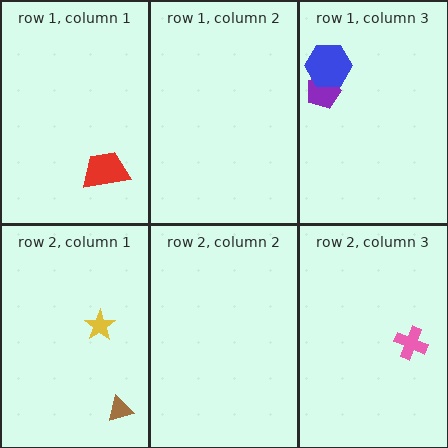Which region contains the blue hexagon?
The row 1, column 3 region.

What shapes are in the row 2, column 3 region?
The pink cross.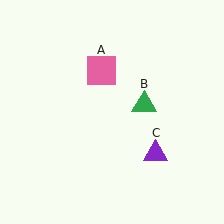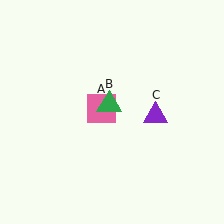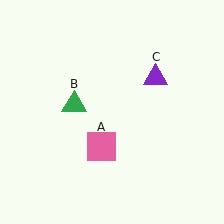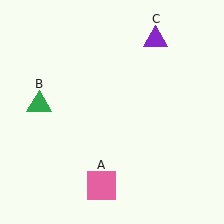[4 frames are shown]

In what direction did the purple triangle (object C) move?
The purple triangle (object C) moved up.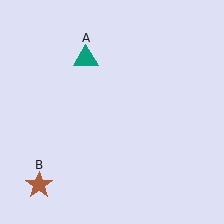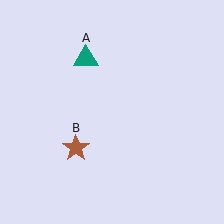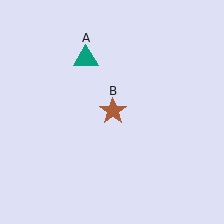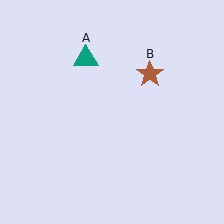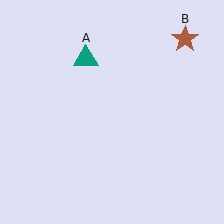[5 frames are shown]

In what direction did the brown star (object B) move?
The brown star (object B) moved up and to the right.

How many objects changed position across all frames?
1 object changed position: brown star (object B).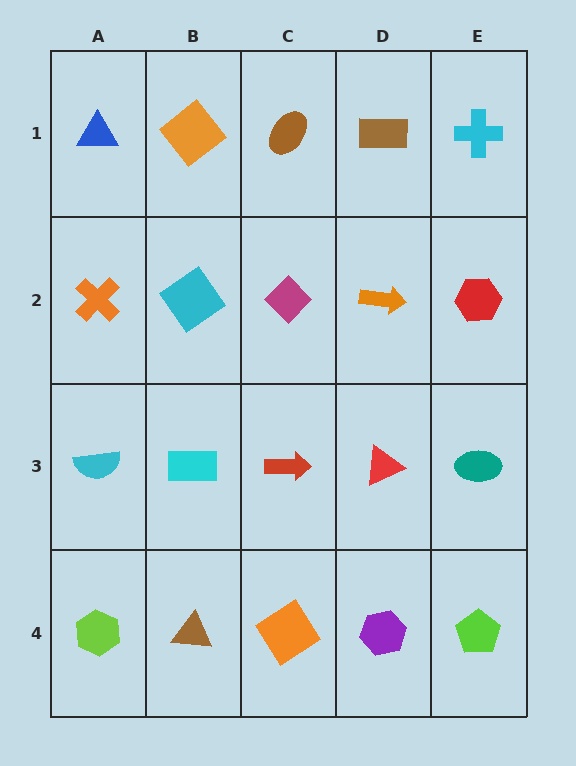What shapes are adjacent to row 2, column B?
An orange diamond (row 1, column B), a cyan rectangle (row 3, column B), an orange cross (row 2, column A), a magenta diamond (row 2, column C).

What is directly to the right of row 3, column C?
A red triangle.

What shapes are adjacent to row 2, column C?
A brown ellipse (row 1, column C), a red arrow (row 3, column C), a cyan diamond (row 2, column B), an orange arrow (row 2, column D).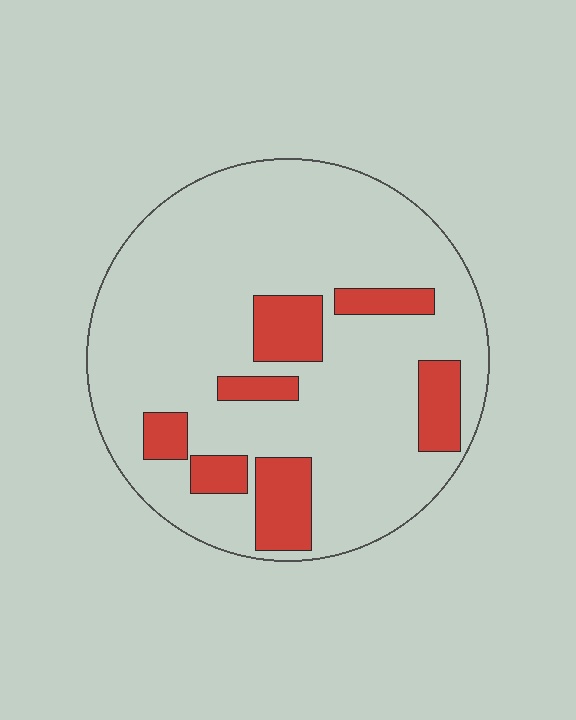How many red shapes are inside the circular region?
7.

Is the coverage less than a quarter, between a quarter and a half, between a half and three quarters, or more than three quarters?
Less than a quarter.